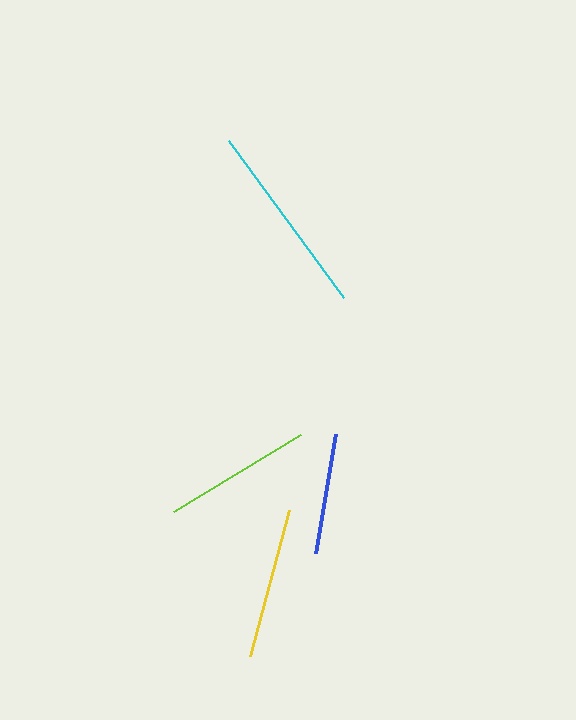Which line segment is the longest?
The cyan line is the longest at approximately 194 pixels.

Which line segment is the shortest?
The blue line is the shortest at approximately 120 pixels.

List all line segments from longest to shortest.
From longest to shortest: cyan, yellow, lime, blue.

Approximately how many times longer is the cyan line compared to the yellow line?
The cyan line is approximately 1.3 times the length of the yellow line.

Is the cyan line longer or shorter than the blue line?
The cyan line is longer than the blue line.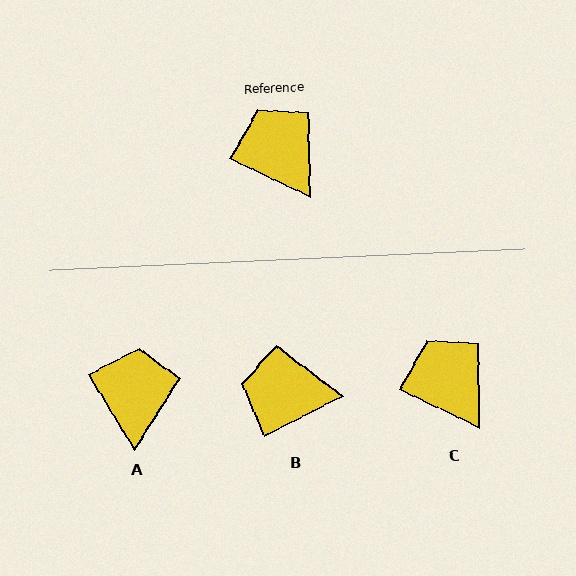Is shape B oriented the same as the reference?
No, it is off by about 52 degrees.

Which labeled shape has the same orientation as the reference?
C.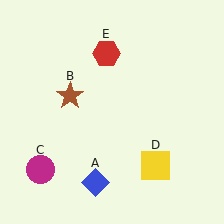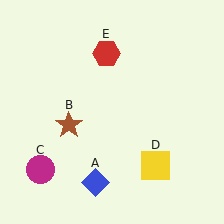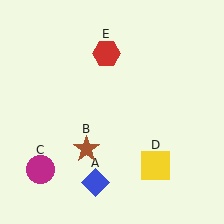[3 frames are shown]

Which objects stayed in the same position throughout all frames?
Blue diamond (object A) and magenta circle (object C) and yellow square (object D) and red hexagon (object E) remained stationary.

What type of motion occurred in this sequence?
The brown star (object B) rotated counterclockwise around the center of the scene.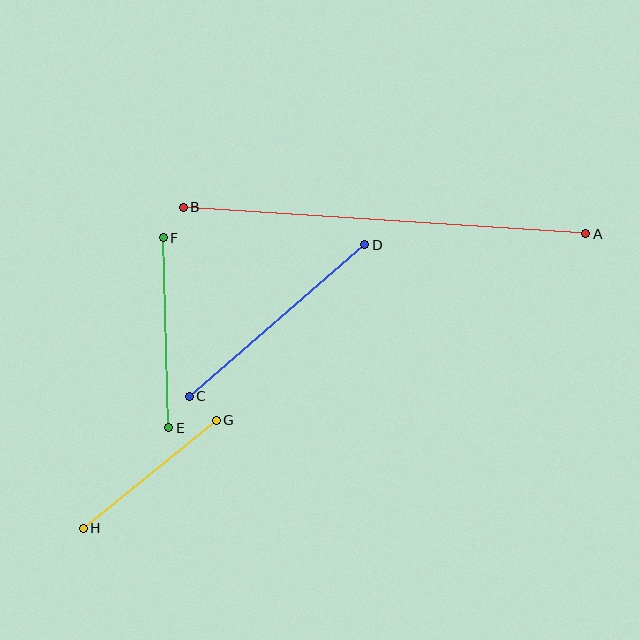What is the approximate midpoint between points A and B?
The midpoint is at approximately (384, 220) pixels.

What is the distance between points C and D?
The distance is approximately 232 pixels.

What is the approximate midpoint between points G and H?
The midpoint is at approximately (150, 474) pixels.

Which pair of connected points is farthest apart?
Points A and B are farthest apart.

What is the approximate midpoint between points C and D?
The midpoint is at approximately (277, 320) pixels.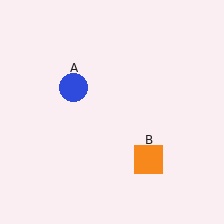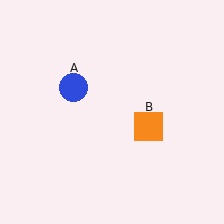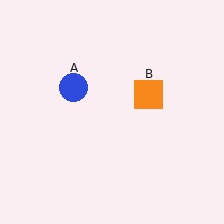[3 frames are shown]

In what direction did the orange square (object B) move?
The orange square (object B) moved up.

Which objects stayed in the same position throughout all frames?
Blue circle (object A) remained stationary.